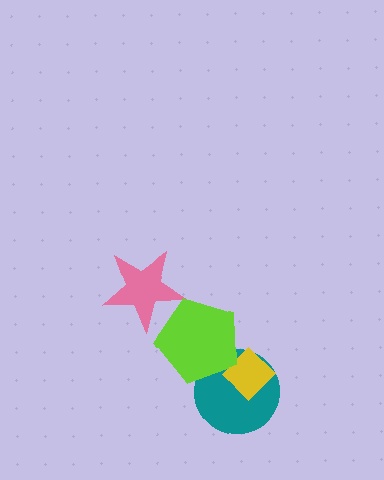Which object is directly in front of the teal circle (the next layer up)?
The yellow diamond is directly in front of the teal circle.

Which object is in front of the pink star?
The lime pentagon is in front of the pink star.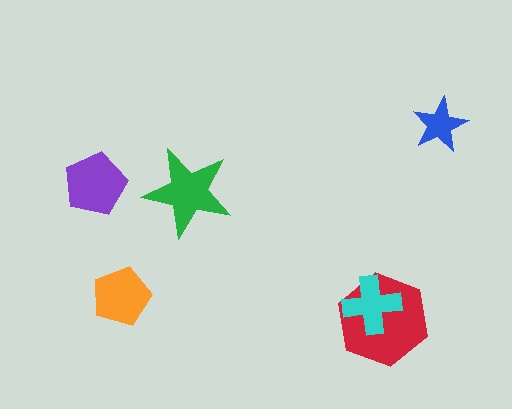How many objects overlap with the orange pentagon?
0 objects overlap with the orange pentagon.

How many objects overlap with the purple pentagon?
0 objects overlap with the purple pentagon.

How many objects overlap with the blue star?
0 objects overlap with the blue star.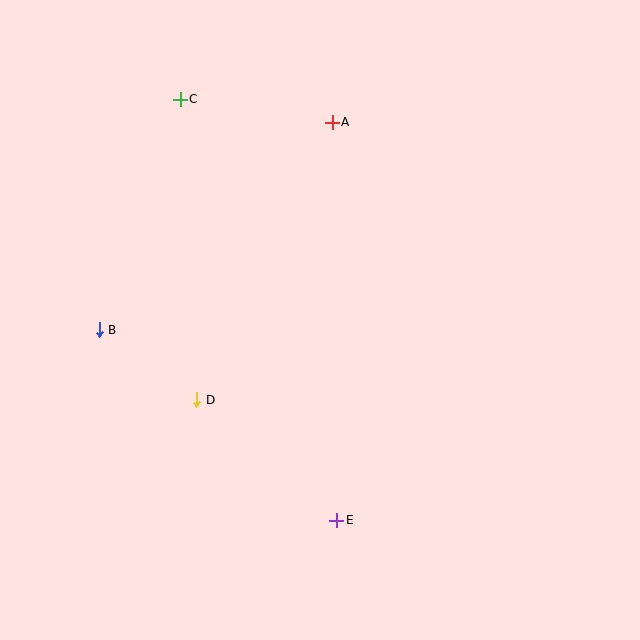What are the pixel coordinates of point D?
Point D is at (197, 400).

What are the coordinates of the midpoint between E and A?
The midpoint between E and A is at (334, 321).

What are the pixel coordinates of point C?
Point C is at (180, 99).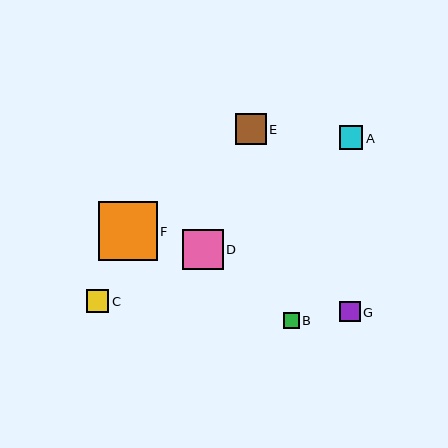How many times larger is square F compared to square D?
Square F is approximately 1.5 times the size of square D.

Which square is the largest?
Square F is the largest with a size of approximately 59 pixels.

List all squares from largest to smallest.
From largest to smallest: F, D, E, A, C, G, B.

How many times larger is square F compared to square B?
Square F is approximately 3.6 times the size of square B.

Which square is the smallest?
Square B is the smallest with a size of approximately 16 pixels.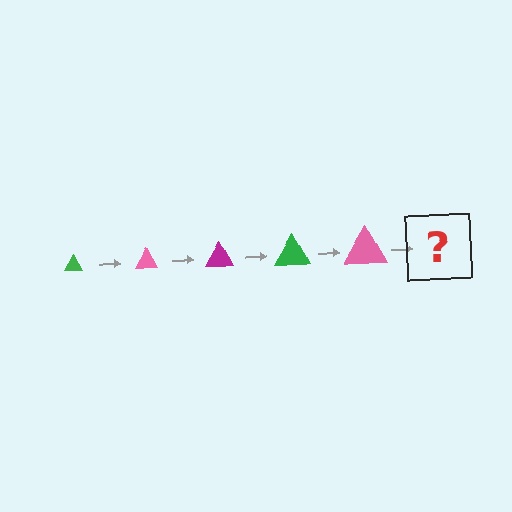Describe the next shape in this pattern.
It should be a magenta triangle, larger than the previous one.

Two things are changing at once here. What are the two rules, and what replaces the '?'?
The two rules are that the triangle grows larger each step and the color cycles through green, pink, and magenta. The '?' should be a magenta triangle, larger than the previous one.